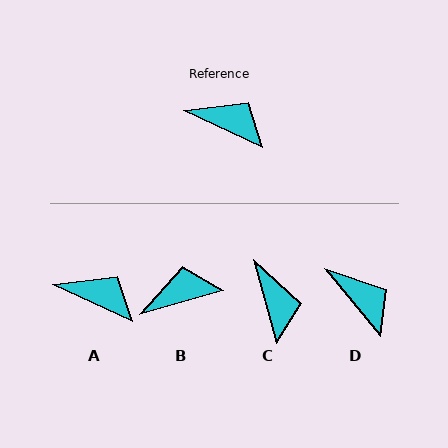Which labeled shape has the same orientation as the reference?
A.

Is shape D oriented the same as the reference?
No, it is off by about 25 degrees.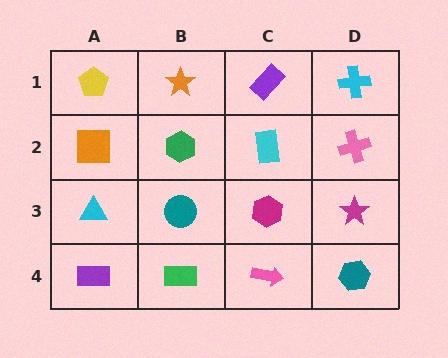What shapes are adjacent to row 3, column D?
A pink cross (row 2, column D), a teal hexagon (row 4, column D), a magenta hexagon (row 3, column C).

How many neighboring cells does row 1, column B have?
3.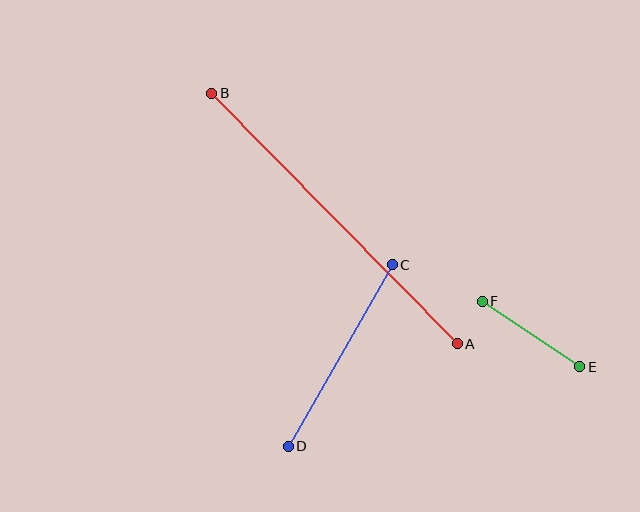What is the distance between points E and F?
The distance is approximately 117 pixels.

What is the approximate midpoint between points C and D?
The midpoint is at approximately (340, 355) pixels.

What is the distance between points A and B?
The distance is approximately 351 pixels.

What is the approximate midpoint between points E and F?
The midpoint is at approximately (531, 334) pixels.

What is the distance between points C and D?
The distance is approximately 209 pixels.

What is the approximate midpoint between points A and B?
The midpoint is at approximately (335, 219) pixels.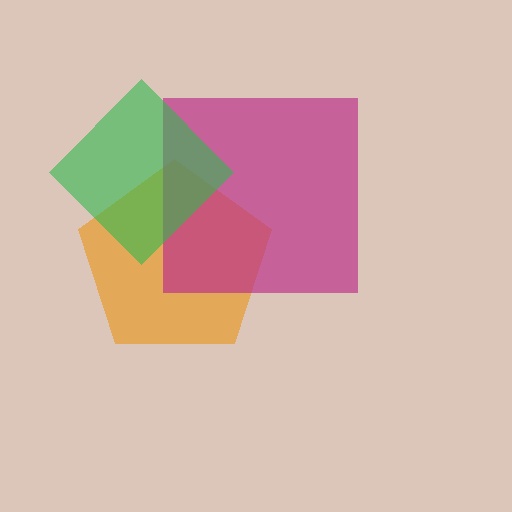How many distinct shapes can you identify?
There are 3 distinct shapes: an orange pentagon, a magenta square, a green diamond.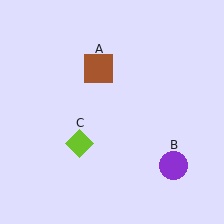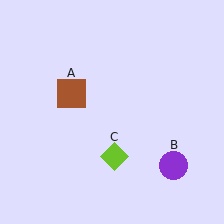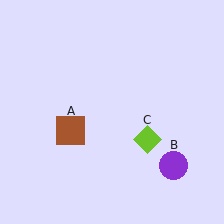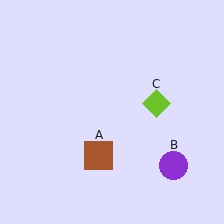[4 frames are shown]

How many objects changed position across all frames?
2 objects changed position: brown square (object A), lime diamond (object C).